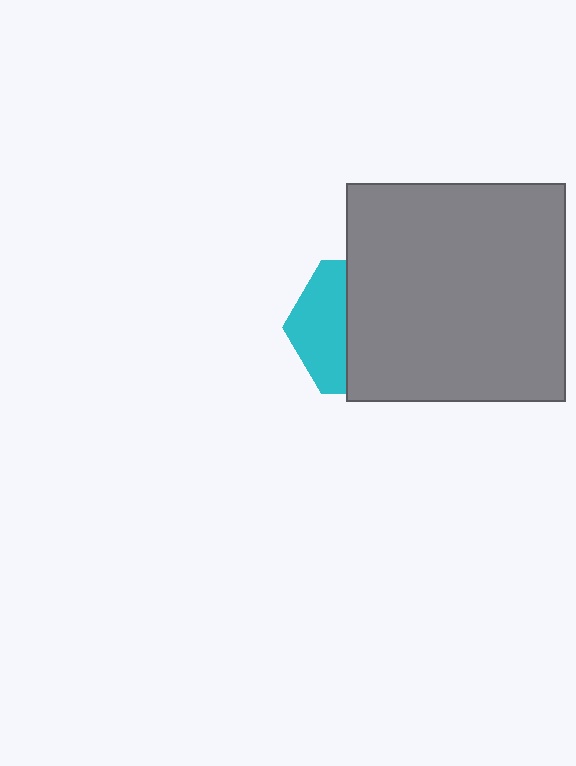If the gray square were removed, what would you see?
You would see the complete cyan hexagon.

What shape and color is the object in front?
The object in front is a gray square.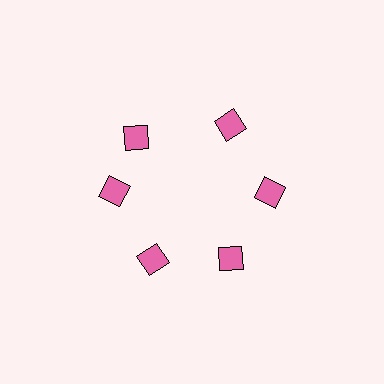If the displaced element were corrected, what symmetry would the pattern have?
It would have 6-fold rotational symmetry — the pattern would map onto itself every 60 degrees.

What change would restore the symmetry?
The symmetry would be restored by rotating it back into even spacing with its neighbors so that all 6 diamonds sit at equal angles and equal distance from the center.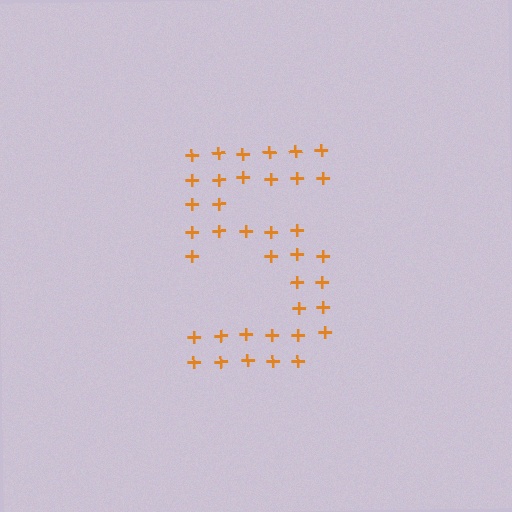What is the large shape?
The large shape is the digit 5.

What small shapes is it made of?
It is made of small plus signs.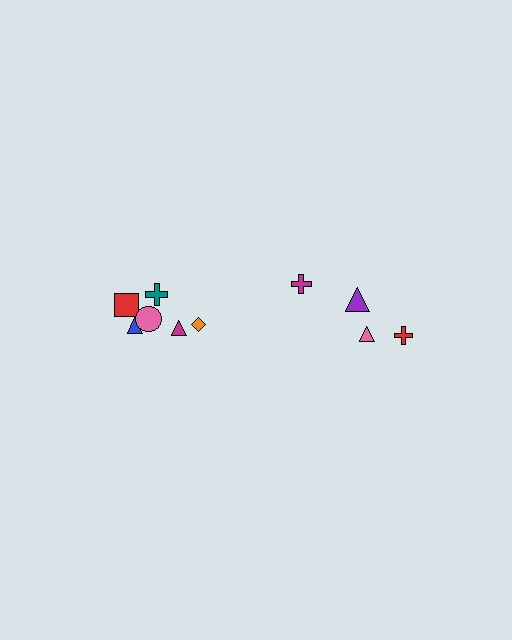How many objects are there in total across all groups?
There are 10 objects.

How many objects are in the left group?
There are 6 objects.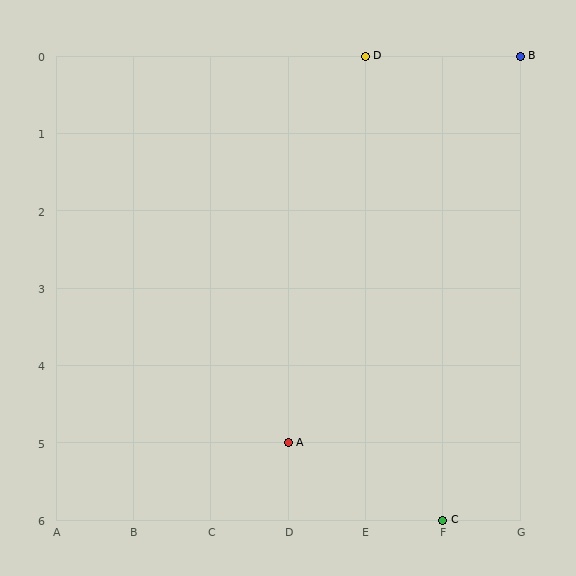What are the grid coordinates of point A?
Point A is at grid coordinates (D, 5).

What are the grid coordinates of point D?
Point D is at grid coordinates (E, 0).